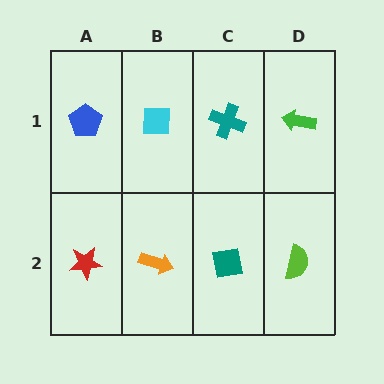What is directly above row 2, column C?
A teal cross.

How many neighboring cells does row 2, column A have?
2.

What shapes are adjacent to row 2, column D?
A green arrow (row 1, column D), a teal square (row 2, column C).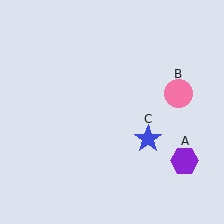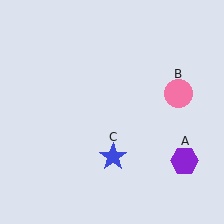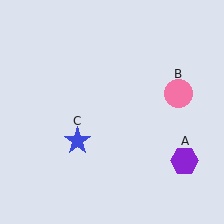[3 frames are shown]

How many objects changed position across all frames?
1 object changed position: blue star (object C).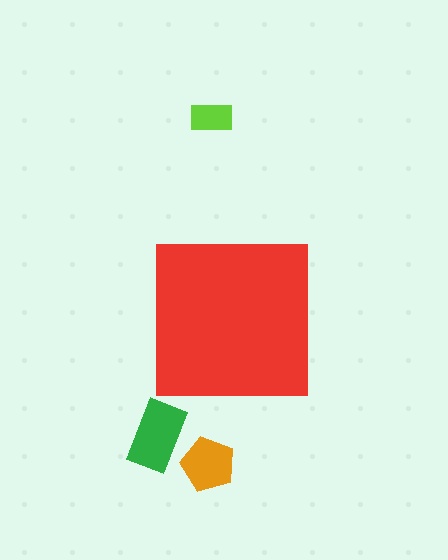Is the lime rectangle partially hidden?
No, the lime rectangle is fully visible.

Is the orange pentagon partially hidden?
No, the orange pentagon is fully visible.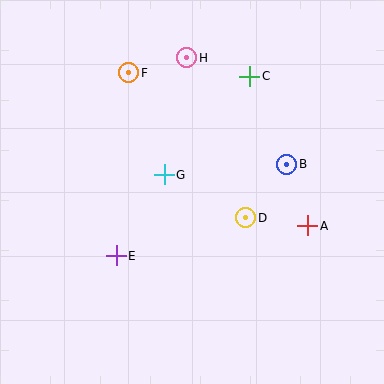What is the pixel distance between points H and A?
The distance between H and A is 207 pixels.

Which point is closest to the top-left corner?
Point F is closest to the top-left corner.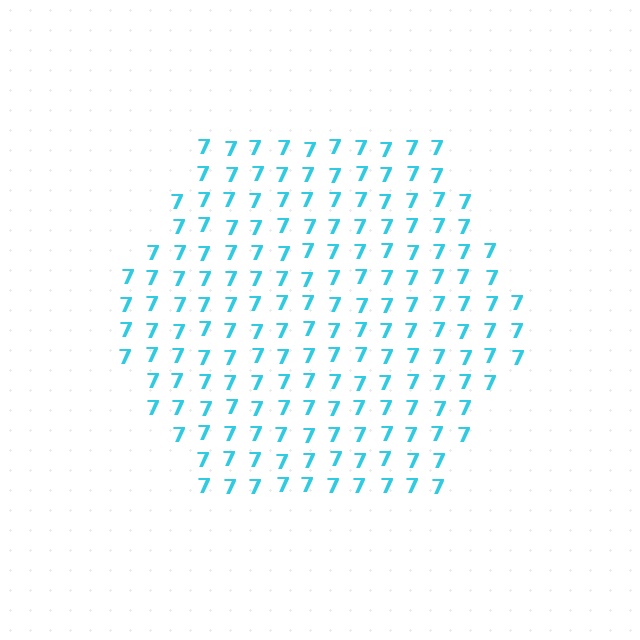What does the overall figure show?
The overall figure shows a hexagon.